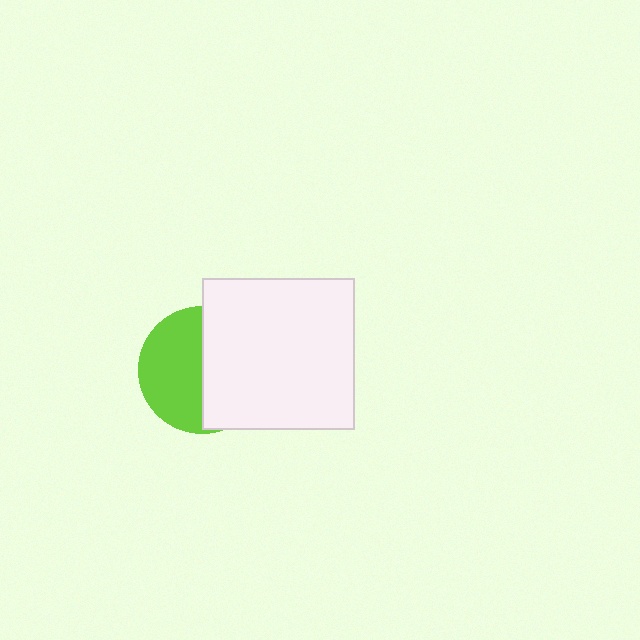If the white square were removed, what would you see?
You would see the complete lime circle.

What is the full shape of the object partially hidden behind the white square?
The partially hidden object is a lime circle.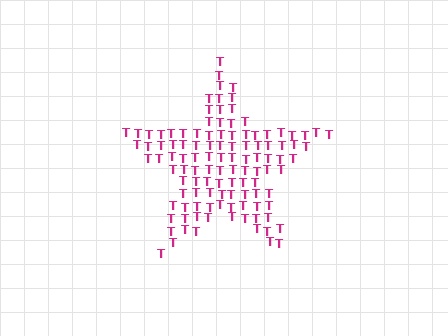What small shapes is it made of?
It is made of small letter T's.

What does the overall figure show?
The overall figure shows a star.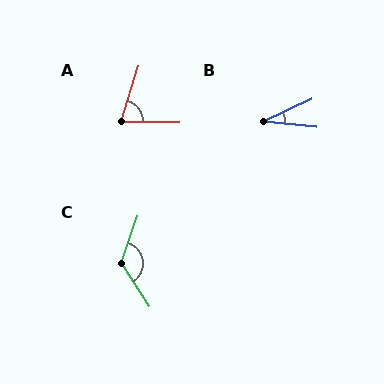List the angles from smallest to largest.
B (31°), A (73°), C (128°).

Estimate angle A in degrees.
Approximately 73 degrees.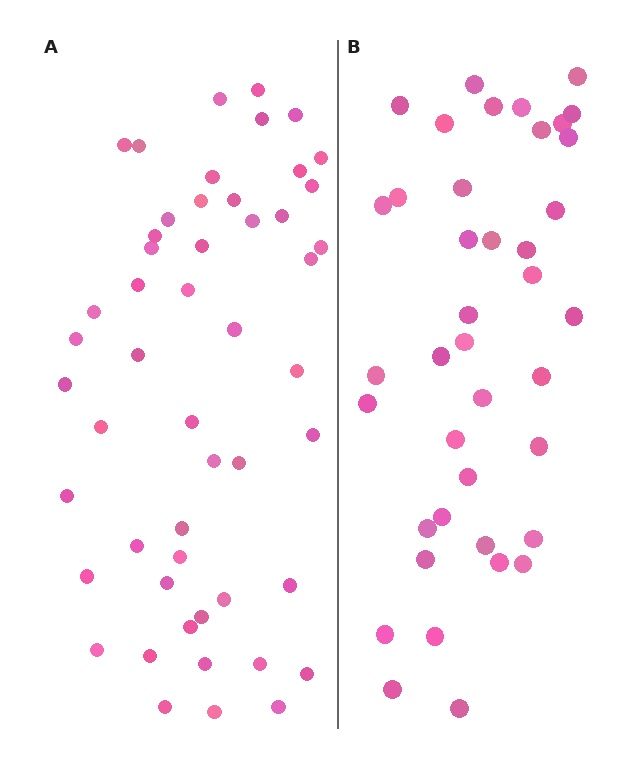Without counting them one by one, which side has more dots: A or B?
Region A (the left region) has more dots.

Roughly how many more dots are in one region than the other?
Region A has roughly 12 or so more dots than region B.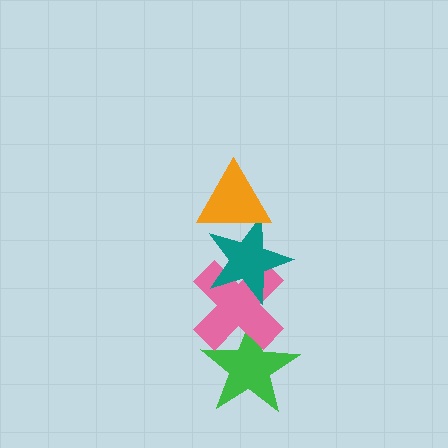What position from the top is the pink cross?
The pink cross is 3rd from the top.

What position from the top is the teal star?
The teal star is 2nd from the top.